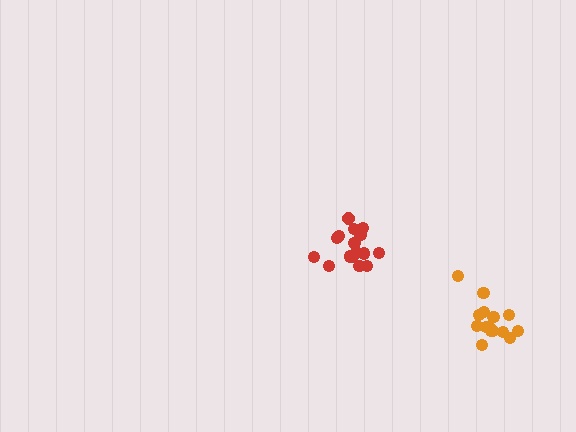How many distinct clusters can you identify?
There are 2 distinct clusters.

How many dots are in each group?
Group 1: 15 dots, Group 2: 16 dots (31 total).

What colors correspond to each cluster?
The clusters are colored: orange, red.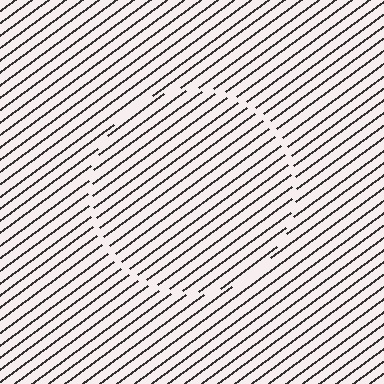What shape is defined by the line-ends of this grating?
An illusory circle. The interior of the shape contains the same grating, shifted by half a period — the contour is defined by the phase discontinuity where line-ends from the inner and outer gratings abut.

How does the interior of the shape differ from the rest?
The interior of the shape contains the same grating, shifted by half a period — the contour is defined by the phase discontinuity where line-ends from the inner and outer gratings abut.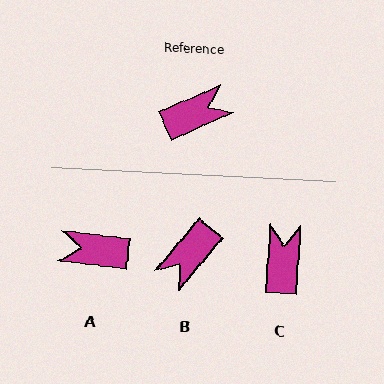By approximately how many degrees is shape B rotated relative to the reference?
Approximately 153 degrees clockwise.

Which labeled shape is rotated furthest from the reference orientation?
B, about 153 degrees away.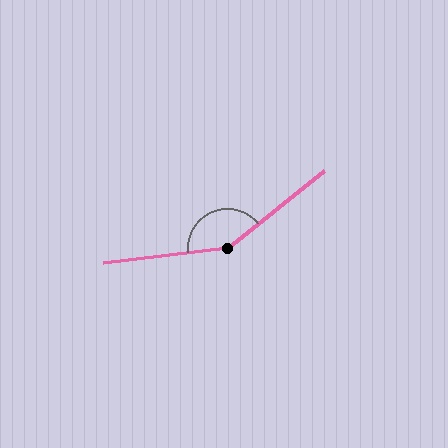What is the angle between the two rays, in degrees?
Approximately 148 degrees.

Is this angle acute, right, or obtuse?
It is obtuse.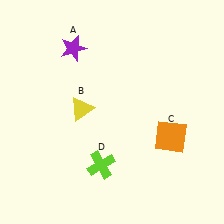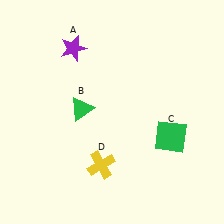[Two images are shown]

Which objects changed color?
B changed from yellow to green. C changed from orange to green. D changed from lime to yellow.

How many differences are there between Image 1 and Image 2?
There are 3 differences between the two images.